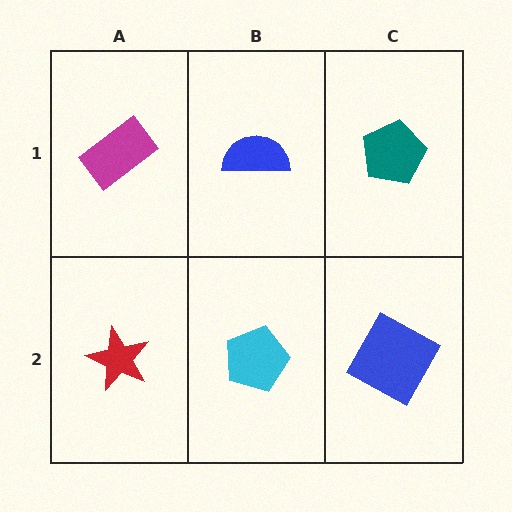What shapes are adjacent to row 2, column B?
A blue semicircle (row 1, column B), a red star (row 2, column A), a blue square (row 2, column C).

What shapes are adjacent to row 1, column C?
A blue square (row 2, column C), a blue semicircle (row 1, column B).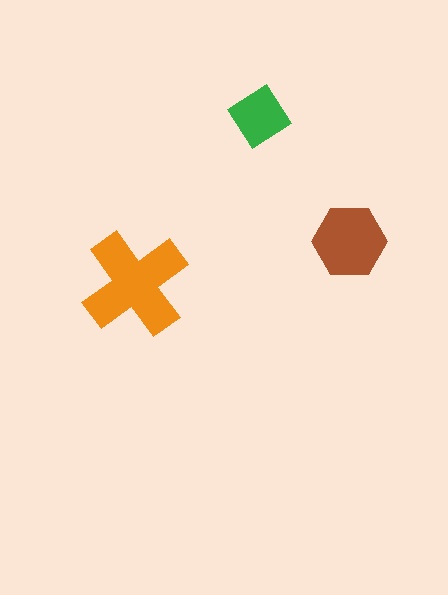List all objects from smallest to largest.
The green diamond, the brown hexagon, the orange cross.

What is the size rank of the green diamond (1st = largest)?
3rd.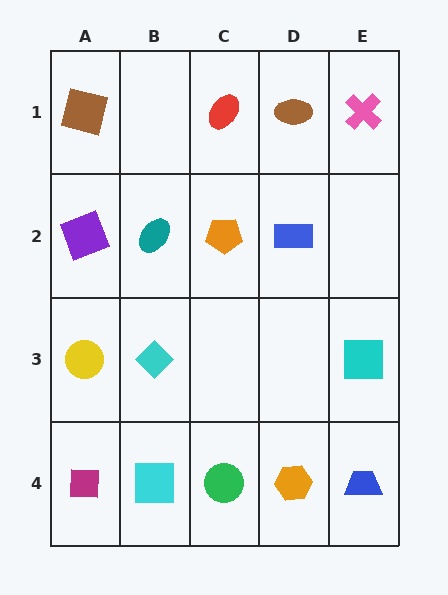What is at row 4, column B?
A cyan square.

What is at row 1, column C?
A red ellipse.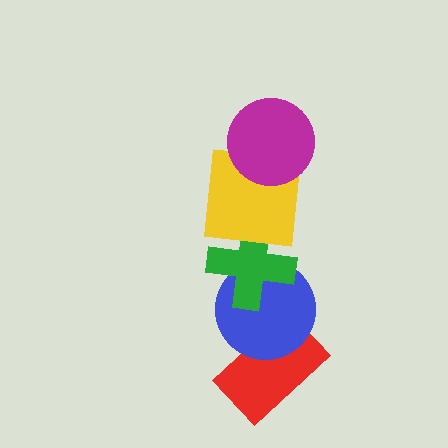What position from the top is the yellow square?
The yellow square is 2nd from the top.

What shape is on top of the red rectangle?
The blue circle is on top of the red rectangle.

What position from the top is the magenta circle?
The magenta circle is 1st from the top.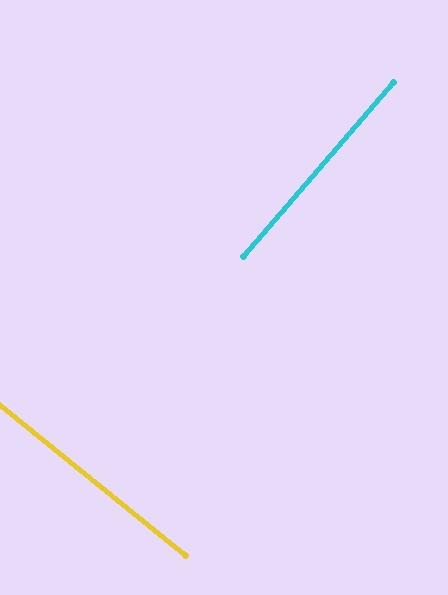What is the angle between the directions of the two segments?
Approximately 88 degrees.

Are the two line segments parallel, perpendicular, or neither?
Perpendicular — they meet at approximately 88°.